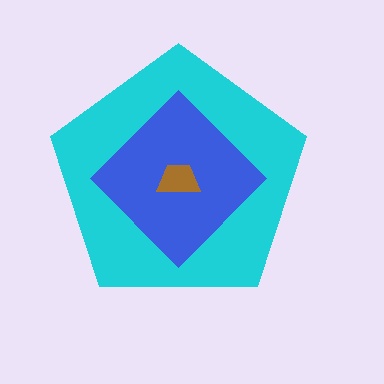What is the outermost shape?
The cyan pentagon.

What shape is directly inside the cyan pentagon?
The blue diamond.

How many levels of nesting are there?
3.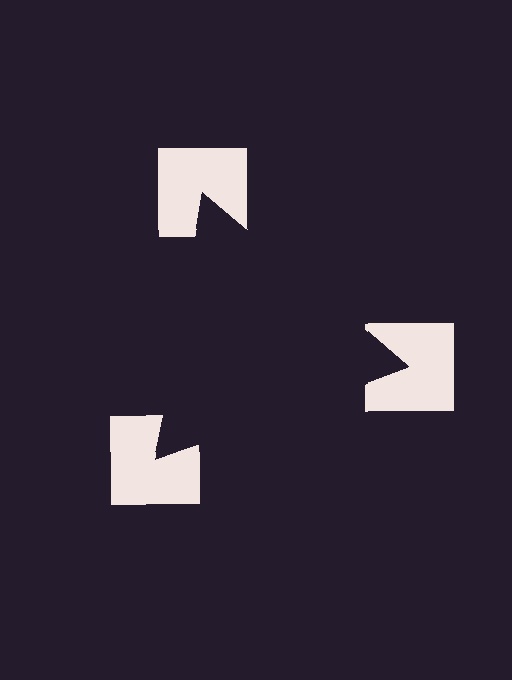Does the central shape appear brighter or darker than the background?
It typically appears slightly darker than the background, even though no actual brightness change is drawn.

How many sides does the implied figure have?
3 sides.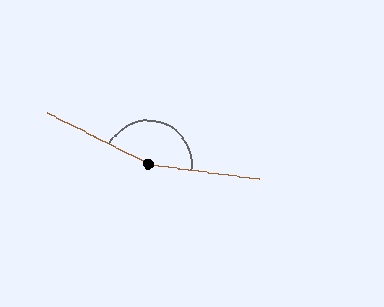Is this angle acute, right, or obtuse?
It is obtuse.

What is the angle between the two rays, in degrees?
Approximately 160 degrees.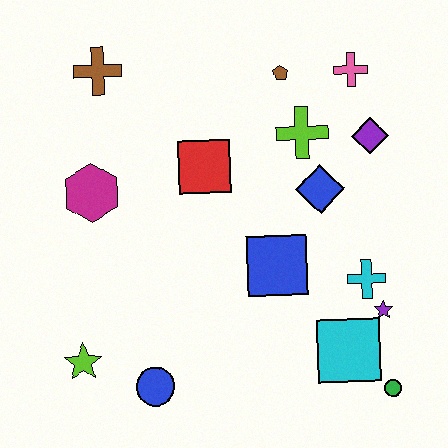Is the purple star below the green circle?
No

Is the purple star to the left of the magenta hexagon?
No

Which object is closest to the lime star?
The blue circle is closest to the lime star.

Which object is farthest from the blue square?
The brown cross is farthest from the blue square.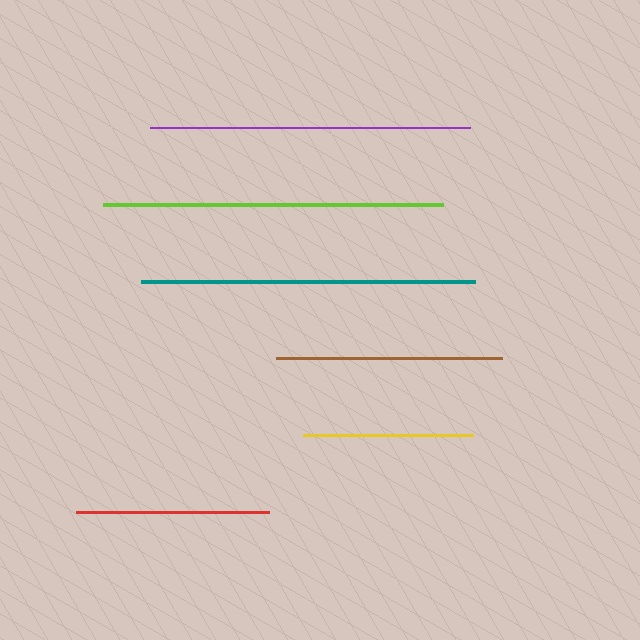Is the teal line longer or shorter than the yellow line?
The teal line is longer than the yellow line.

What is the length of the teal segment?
The teal segment is approximately 334 pixels long.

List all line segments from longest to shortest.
From longest to shortest: lime, teal, purple, brown, red, yellow.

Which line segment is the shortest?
The yellow line is the shortest at approximately 170 pixels.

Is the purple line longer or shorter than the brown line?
The purple line is longer than the brown line.